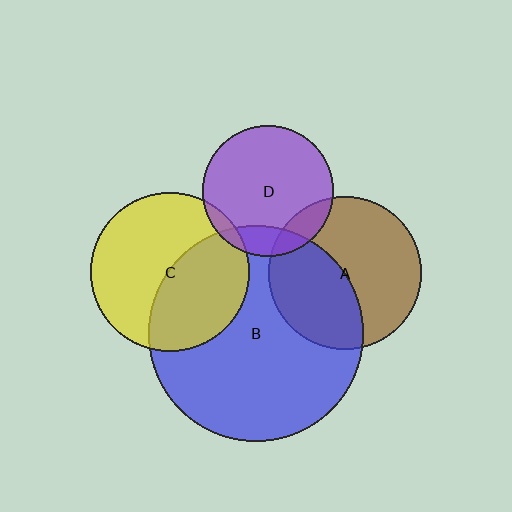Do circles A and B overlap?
Yes.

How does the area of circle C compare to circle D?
Approximately 1.5 times.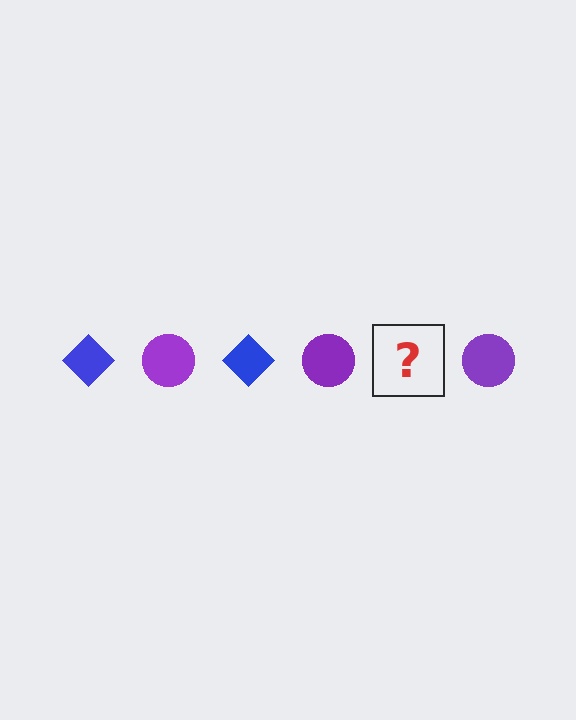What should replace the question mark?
The question mark should be replaced with a blue diamond.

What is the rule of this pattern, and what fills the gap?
The rule is that the pattern alternates between blue diamond and purple circle. The gap should be filled with a blue diamond.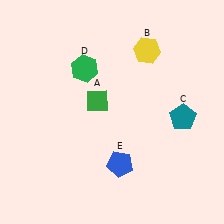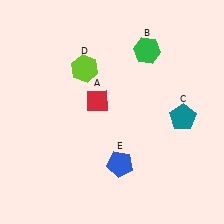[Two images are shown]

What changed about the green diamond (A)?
In Image 1, A is green. In Image 2, it changed to red.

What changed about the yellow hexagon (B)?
In Image 1, B is yellow. In Image 2, it changed to green.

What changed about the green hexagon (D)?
In Image 1, D is green. In Image 2, it changed to lime.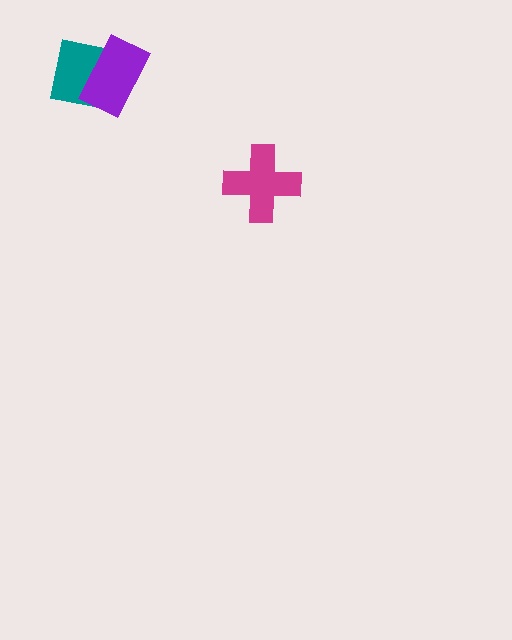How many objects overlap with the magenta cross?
0 objects overlap with the magenta cross.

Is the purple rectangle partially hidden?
No, no other shape covers it.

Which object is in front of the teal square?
The purple rectangle is in front of the teal square.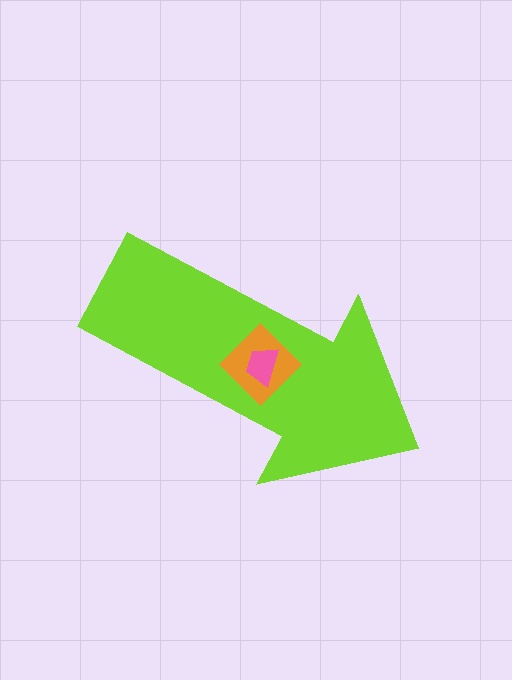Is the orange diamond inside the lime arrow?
Yes.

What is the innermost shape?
The pink trapezoid.